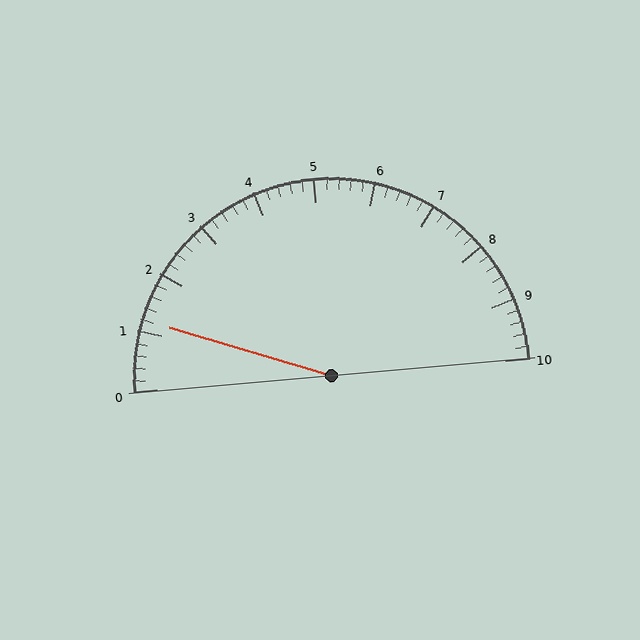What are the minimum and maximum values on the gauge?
The gauge ranges from 0 to 10.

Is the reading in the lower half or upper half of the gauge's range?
The reading is in the lower half of the range (0 to 10).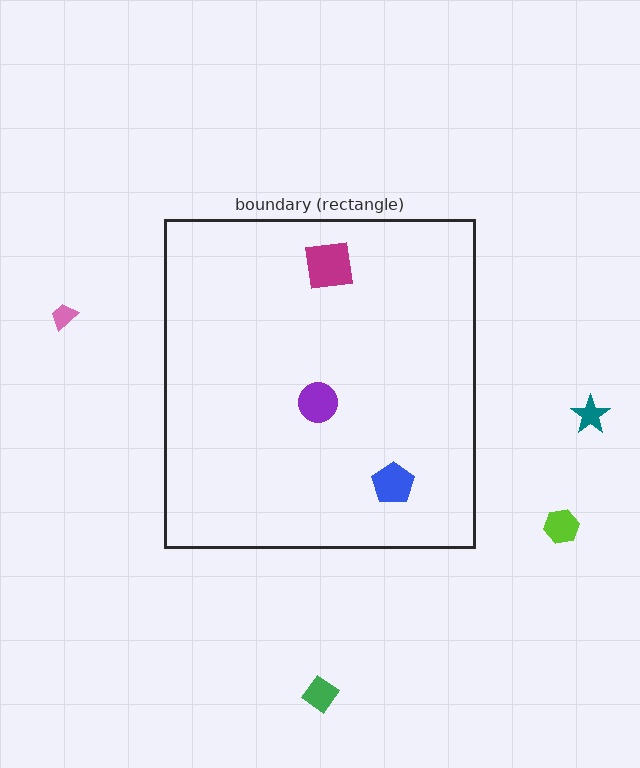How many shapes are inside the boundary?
3 inside, 4 outside.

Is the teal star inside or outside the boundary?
Outside.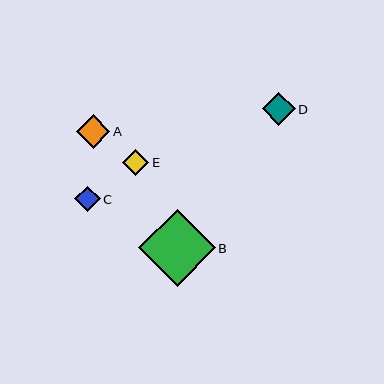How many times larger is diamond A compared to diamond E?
Diamond A is approximately 1.3 times the size of diamond E.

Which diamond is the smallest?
Diamond C is the smallest with a size of approximately 26 pixels.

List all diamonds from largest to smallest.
From largest to smallest: B, A, D, E, C.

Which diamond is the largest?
Diamond B is the largest with a size of approximately 76 pixels.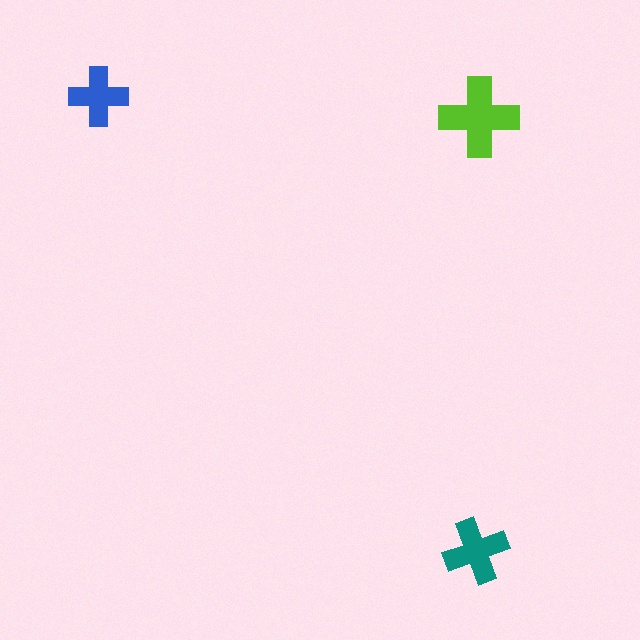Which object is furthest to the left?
The blue cross is leftmost.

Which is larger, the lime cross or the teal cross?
The lime one.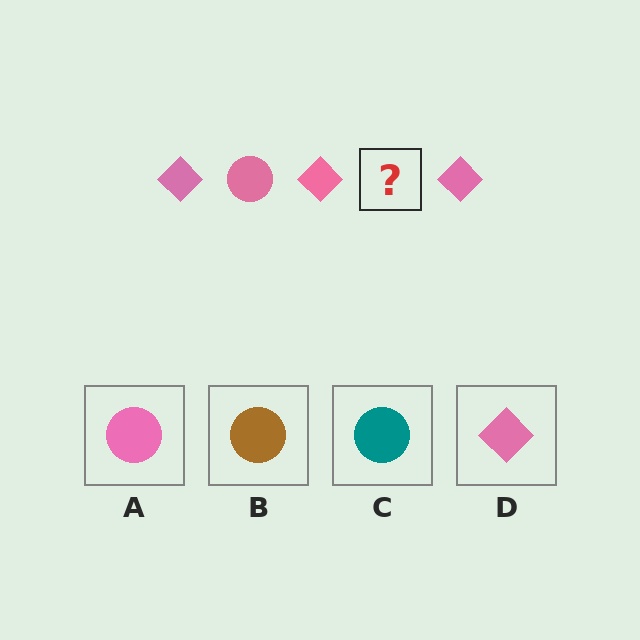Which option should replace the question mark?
Option A.